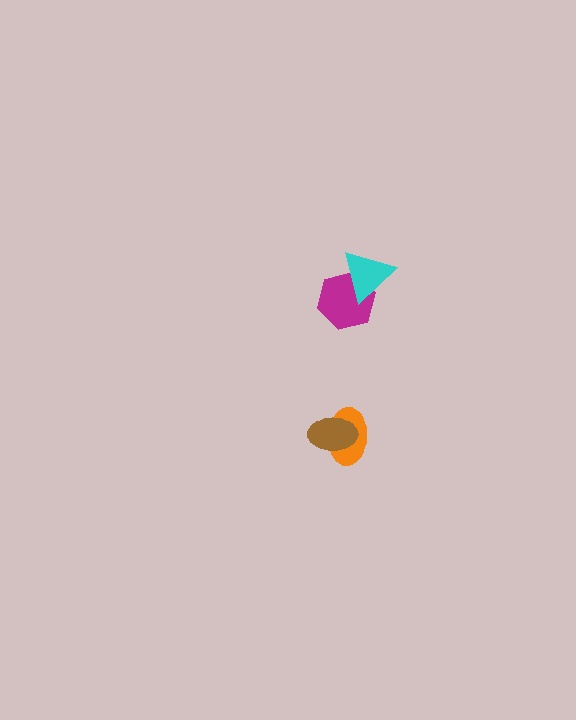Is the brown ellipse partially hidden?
No, no other shape covers it.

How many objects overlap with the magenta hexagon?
1 object overlaps with the magenta hexagon.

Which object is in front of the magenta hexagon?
The cyan triangle is in front of the magenta hexagon.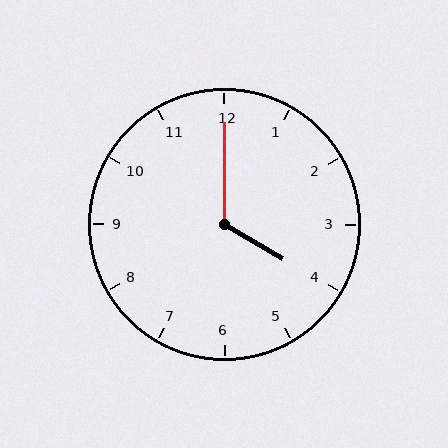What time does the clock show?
4:00.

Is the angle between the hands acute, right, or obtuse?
It is obtuse.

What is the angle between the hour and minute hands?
Approximately 120 degrees.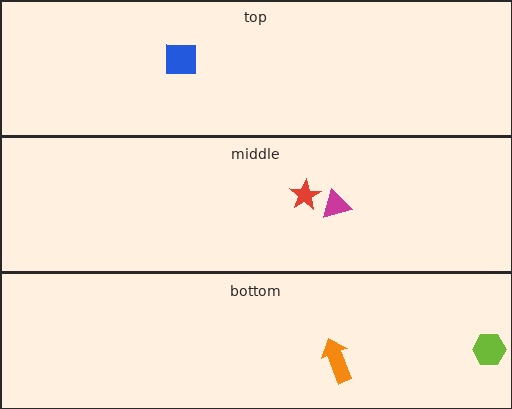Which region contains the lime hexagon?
The bottom region.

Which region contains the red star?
The middle region.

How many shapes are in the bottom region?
2.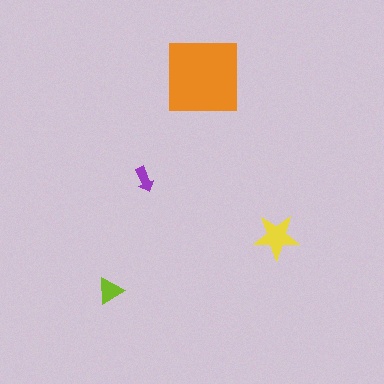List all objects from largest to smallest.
The orange square, the yellow star, the lime triangle, the purple arrow.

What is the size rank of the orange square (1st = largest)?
1st.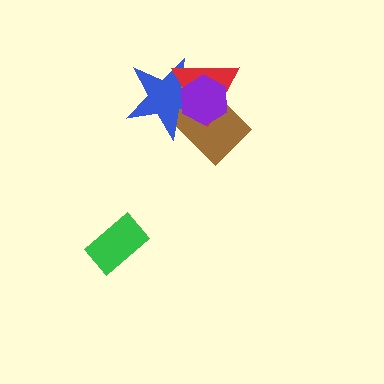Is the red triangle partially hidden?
Yes, it is partially covered by another shape.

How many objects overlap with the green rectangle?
0 objects overlap with the green rectangle.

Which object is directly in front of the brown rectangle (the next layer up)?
The blue star is directly in front of the brown rectangle.